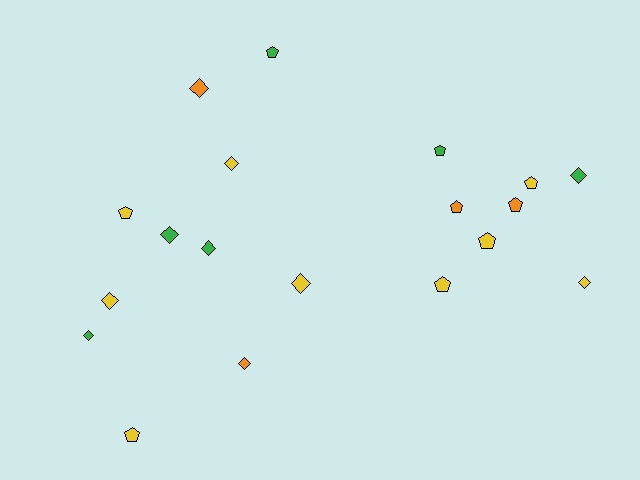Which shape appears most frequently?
Diamond, with 10 objects.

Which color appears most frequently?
Yellow, with 9 objects.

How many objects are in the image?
There are 19 objects.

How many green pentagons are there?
There are 2 green pentagons.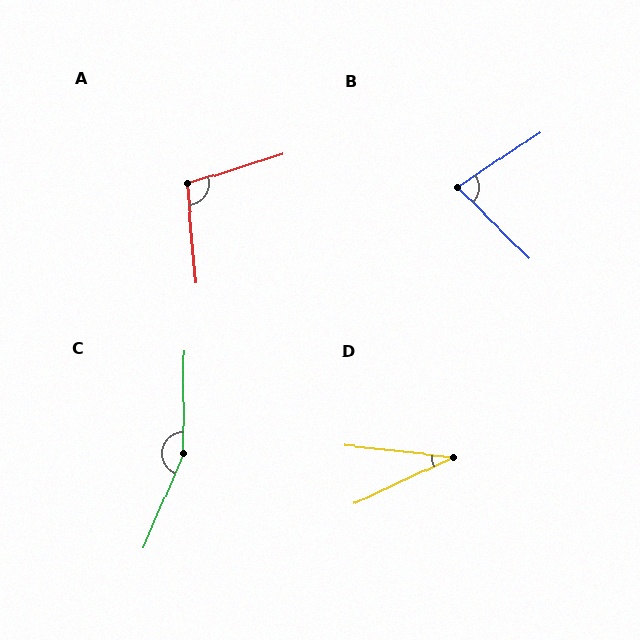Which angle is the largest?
C, at approximately 157 degrees.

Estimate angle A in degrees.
Approximately 102 degrees.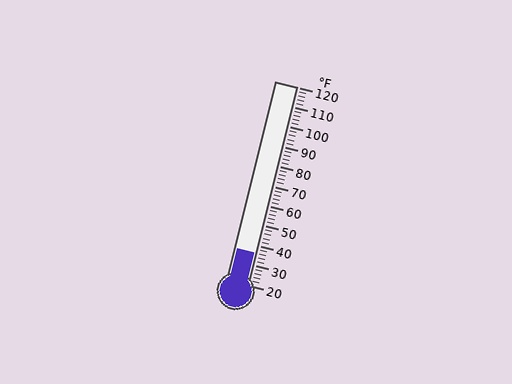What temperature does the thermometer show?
The thermometer shows approximately 36°F.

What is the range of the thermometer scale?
The thermometer scale ranges from 20°F to 120°F.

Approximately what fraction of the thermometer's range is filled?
The thermometer is filled to approximately 15% of its range.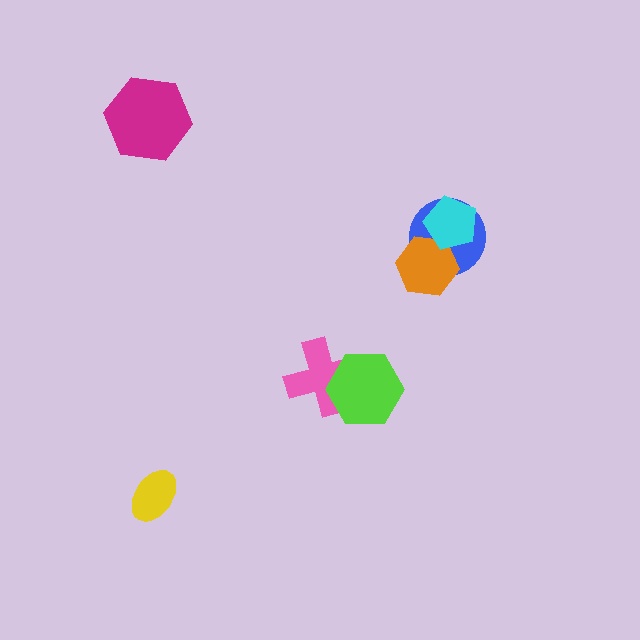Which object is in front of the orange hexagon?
The cyan pentagon is in front of the orange hexagon.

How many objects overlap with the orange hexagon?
2 objects overlap with the orange hexagon.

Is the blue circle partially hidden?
Yes, it is partially covered by another shape.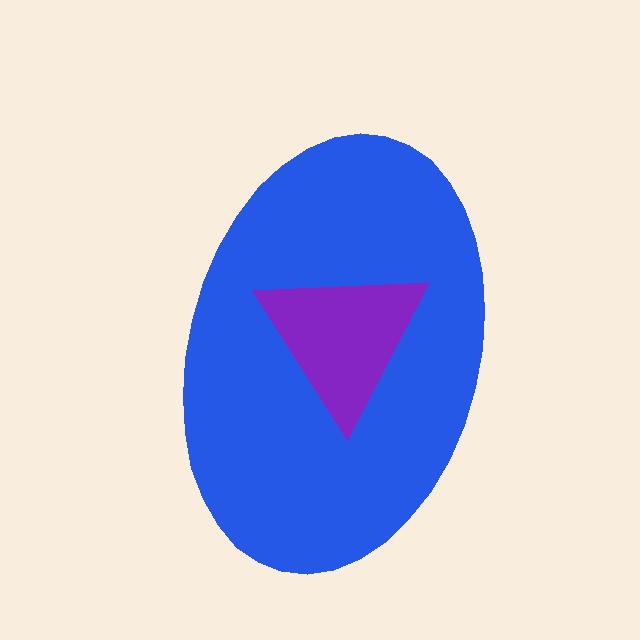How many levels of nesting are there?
2.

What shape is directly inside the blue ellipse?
The purple triangle.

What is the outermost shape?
The blue ellipse.